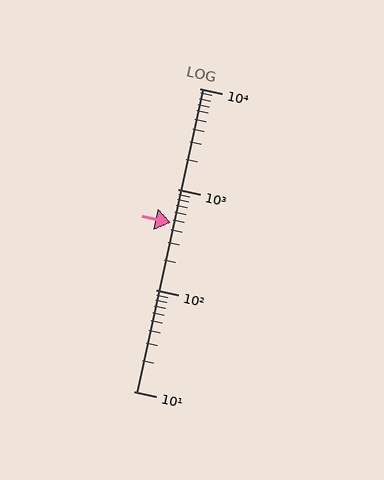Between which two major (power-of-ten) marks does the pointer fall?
The pointer is between 100 and 1000.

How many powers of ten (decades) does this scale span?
The scale spans 3 decades, from 10 to 10000.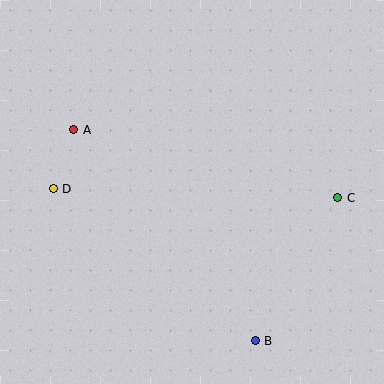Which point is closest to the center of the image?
Point A at (74, 130) is closest to the center.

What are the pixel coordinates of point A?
Point A is at (74, 130).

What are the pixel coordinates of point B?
Point B is at (255, 341).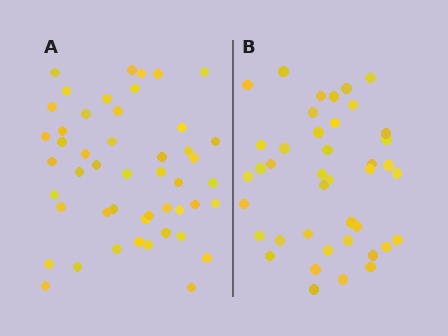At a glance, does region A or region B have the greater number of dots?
Region A (the left region) has more dots.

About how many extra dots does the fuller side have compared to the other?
Region A has roughly 8 or so more dots than region B.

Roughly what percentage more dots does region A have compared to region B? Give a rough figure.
About 15% more.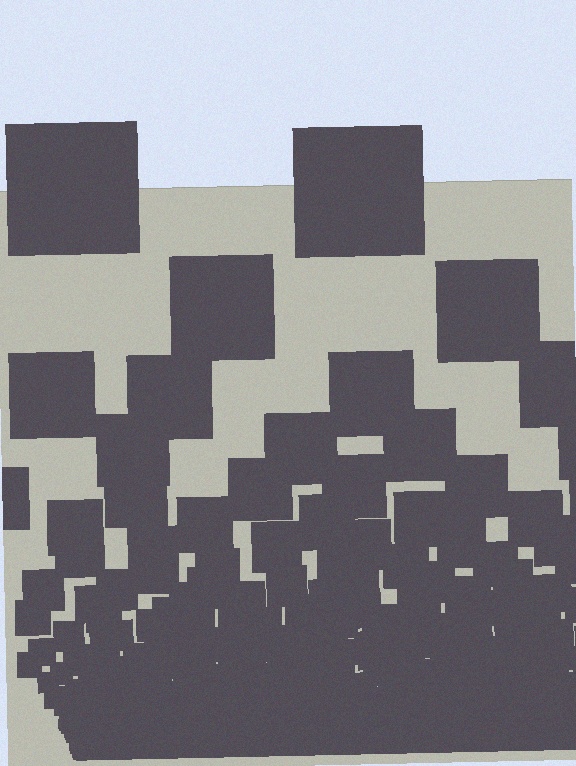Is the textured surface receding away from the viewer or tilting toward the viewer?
The surface appears to tilt toward the viewer. Texture elements get larger and sparser toward the top.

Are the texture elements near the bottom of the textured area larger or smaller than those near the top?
Smaller. The gradient is inverted — elements near the bottom are smaller and denser.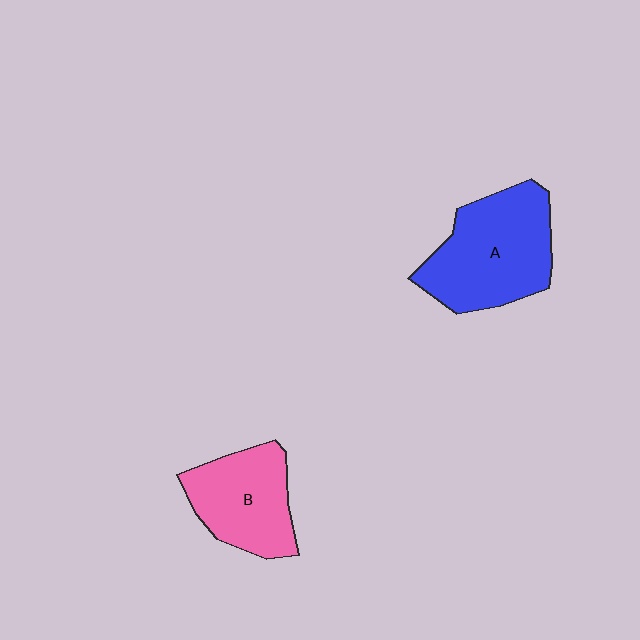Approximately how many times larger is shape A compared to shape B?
Approximately 1.3 times.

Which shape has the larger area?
Shape A (blue).